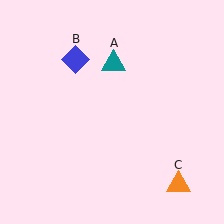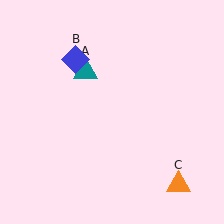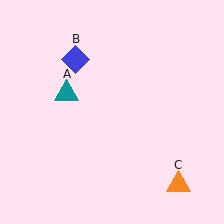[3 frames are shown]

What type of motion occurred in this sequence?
The teal triangle (object A) rotated counterclockwise around the center of the scene.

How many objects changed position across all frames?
1 object changed position: teal triangle (object A).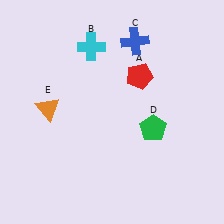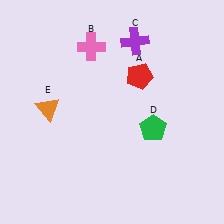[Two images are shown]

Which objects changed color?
B changed from cyan to pink. C changed from blue to purple.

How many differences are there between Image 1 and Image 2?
There are 2 differences between the two images.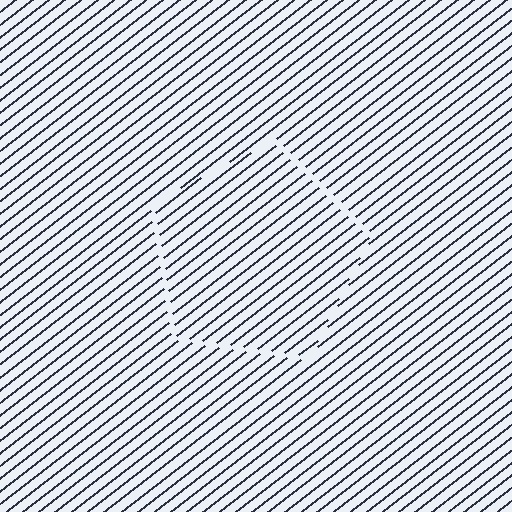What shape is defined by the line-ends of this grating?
An illusory pentagon. The interior of the shape contains the same grating, shifted by half a period — the contour is defined by the phase discontinuity where line-ends from the inner and outer gratings abut.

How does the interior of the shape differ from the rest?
The interior of the shape contains the same grating, shifted by half a period — the contour is defined by the phase discontinuity where line-ends from the inner and outer gratings abut.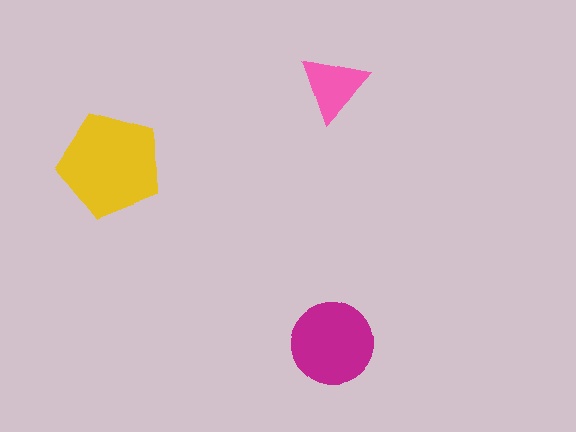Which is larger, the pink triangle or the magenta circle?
The magenta circle.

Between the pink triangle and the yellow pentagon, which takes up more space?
The yellow pentagon.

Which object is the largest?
The yellow pentagon.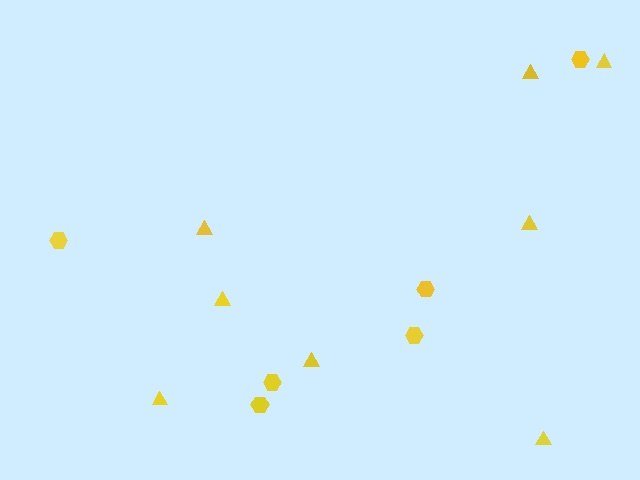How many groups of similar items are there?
There are 2 groups: one group of hexagons (6) and one group of triangles (8).